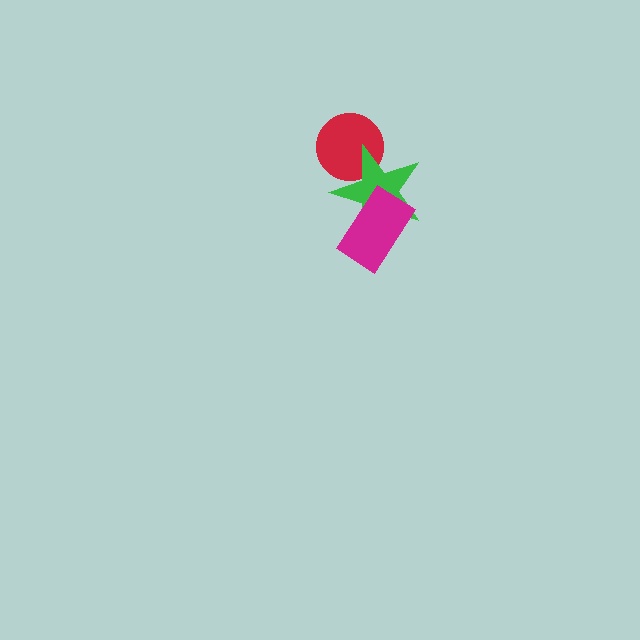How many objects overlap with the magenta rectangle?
1 object overlaps with the magenta rectangle.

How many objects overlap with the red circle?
1 object overlaps with the red circle.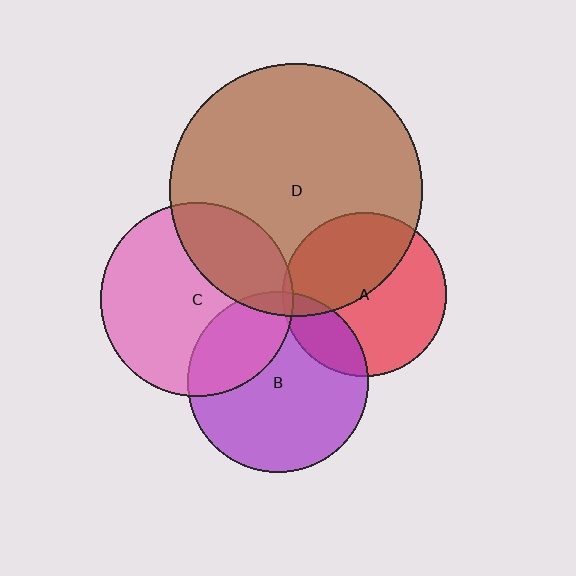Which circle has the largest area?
Circle D (brown).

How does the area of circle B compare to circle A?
Approximately 1.2 times.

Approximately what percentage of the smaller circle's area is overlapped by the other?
Approximately 20%.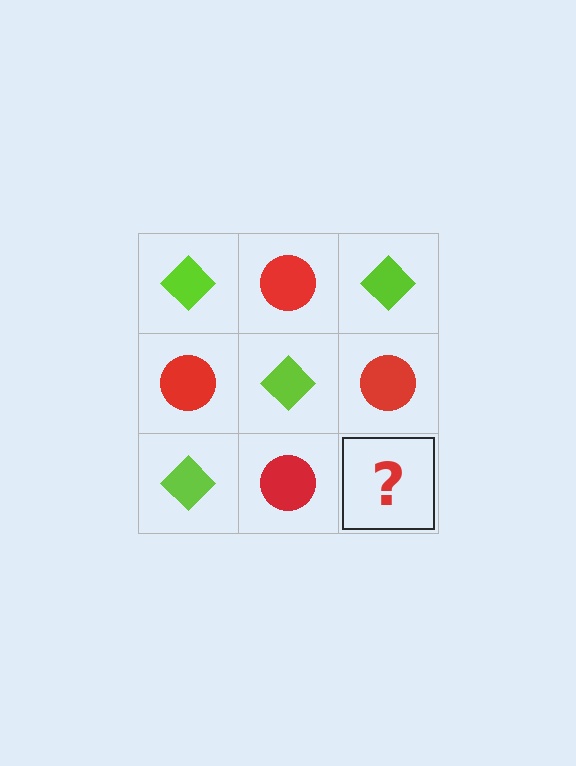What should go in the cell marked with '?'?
The missing cell should contain a lime diamond.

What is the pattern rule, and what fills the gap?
The rule is that it alternates lime diamond and red circle in a checkerboard pattern. The gap should be filled with a lime diamond.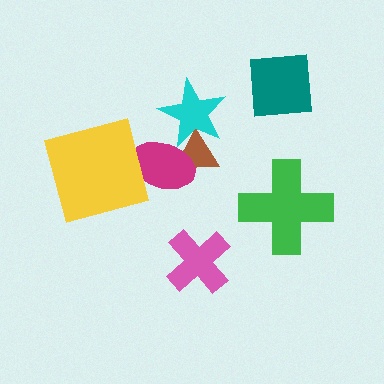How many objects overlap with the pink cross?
0 objects overlap with the pink cross.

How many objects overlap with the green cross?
0 objects overlap with the green cross.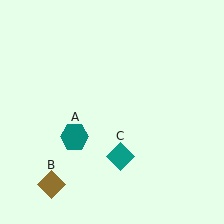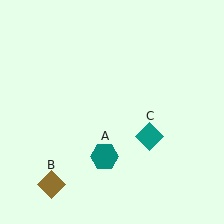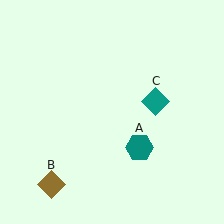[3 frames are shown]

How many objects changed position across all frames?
2 objects changed position: teal hexagon (object A), teal diamond (object C).